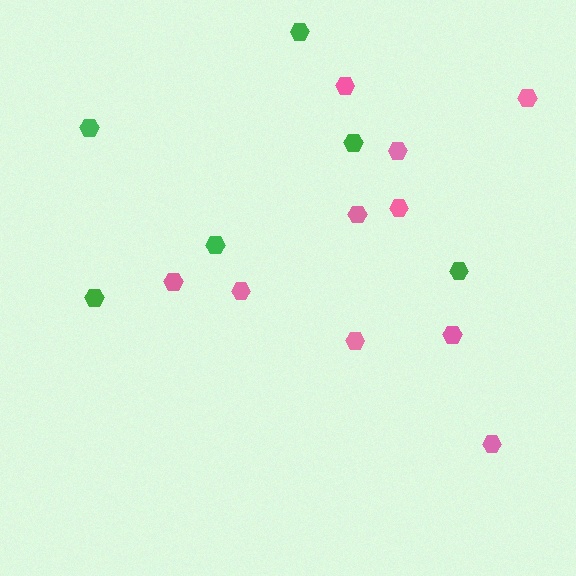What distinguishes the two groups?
There are 2 groups: one group of green hexagons (6) and one group of pink hexagons (10).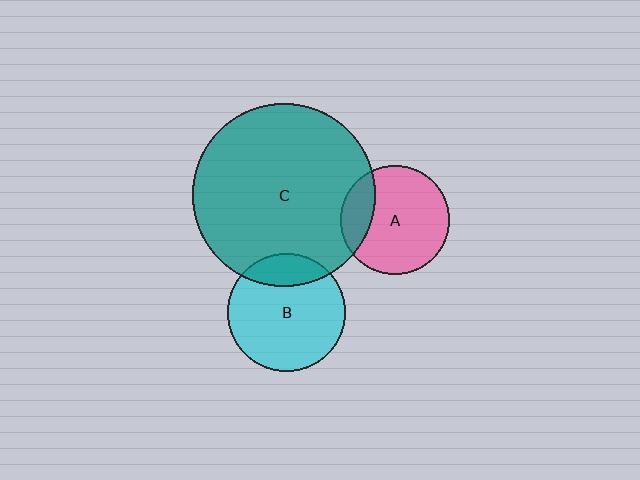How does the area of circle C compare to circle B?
Approximately 2.4 times.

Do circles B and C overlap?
Yes.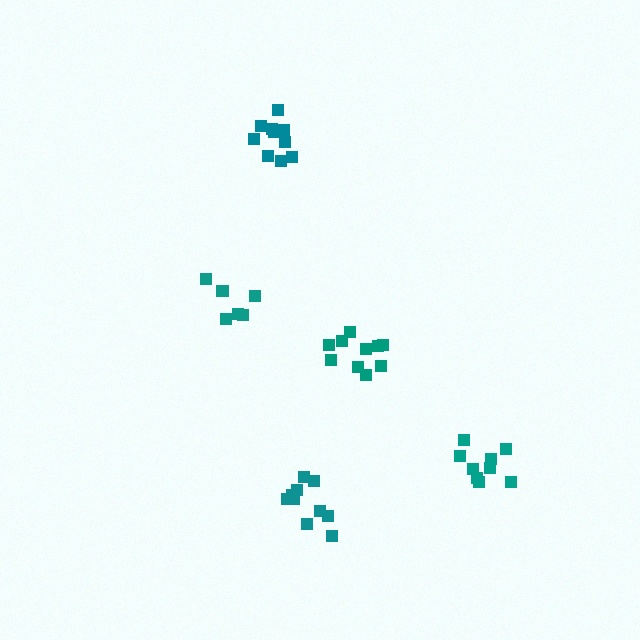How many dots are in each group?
Group 1: 6 dots, Group 2: 9 dots, Group 3: 10 dots, Group 4: 10 dots, Group 5: 11 dots (46 total).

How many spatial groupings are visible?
There are 5 spatial groupings.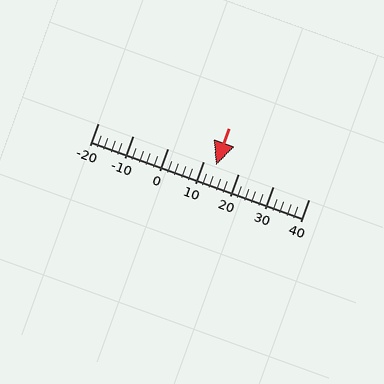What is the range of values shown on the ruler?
The ruler shows values from -20 to 40.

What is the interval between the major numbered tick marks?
The major tick marks are spaced 10 units apart.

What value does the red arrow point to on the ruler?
The red arrow points to approximately 14.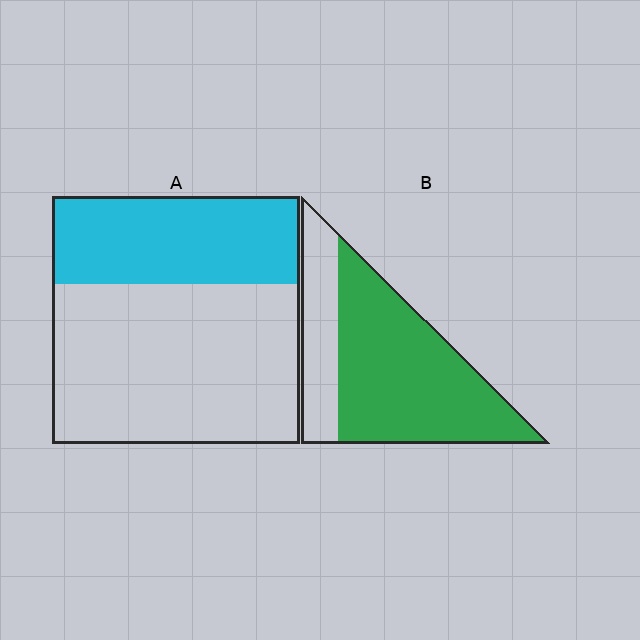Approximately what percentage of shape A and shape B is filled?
A is approximately 35% and B is approximately 75%.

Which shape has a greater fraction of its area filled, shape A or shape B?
Shape B.